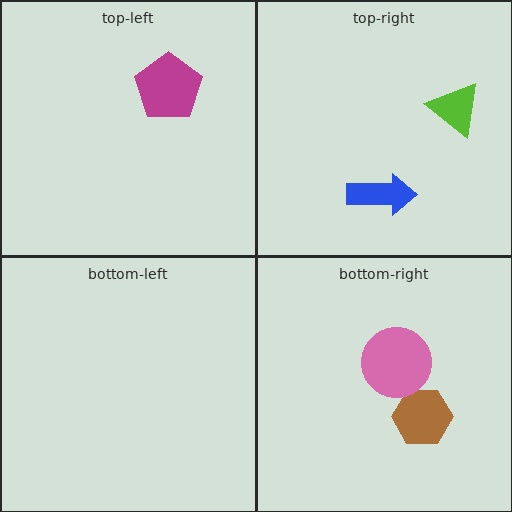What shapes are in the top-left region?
The magenta pentagon.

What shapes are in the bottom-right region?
The brown hexagon, the pink circle.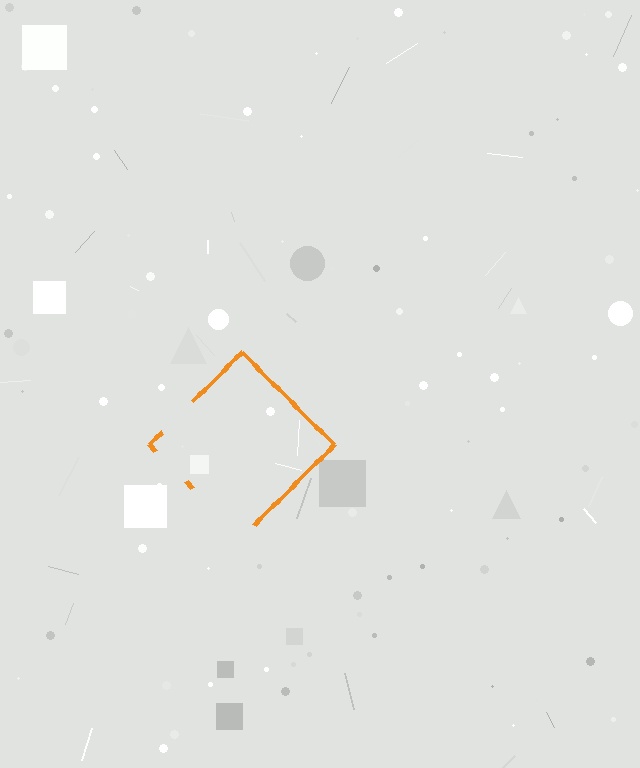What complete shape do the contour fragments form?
The contour fragments form a diamond.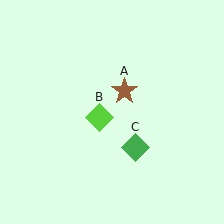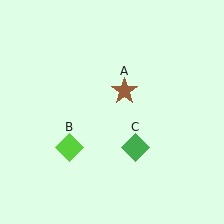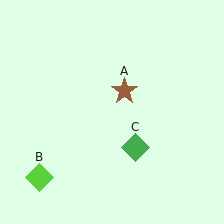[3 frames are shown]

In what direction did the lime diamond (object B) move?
The lime diamond (object B) moved down and to the left.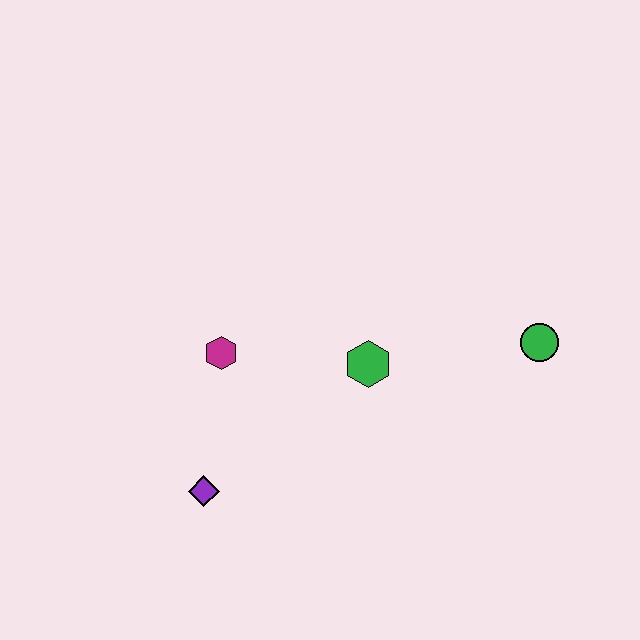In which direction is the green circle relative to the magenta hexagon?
The green circle is to the right of the magenta hexagon.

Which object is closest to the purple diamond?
The magenta hexagon is closest to the purple diamond.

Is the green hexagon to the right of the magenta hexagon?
Yes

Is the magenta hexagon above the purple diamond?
Yes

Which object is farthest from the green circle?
The purple diamond is farthest from the green circle.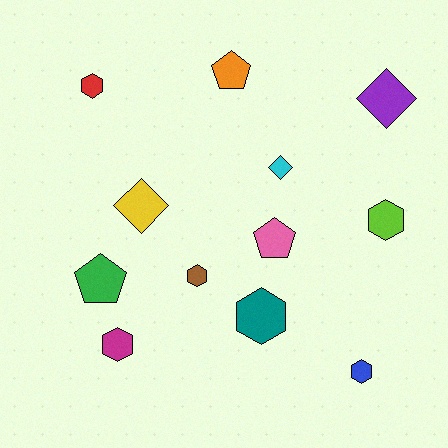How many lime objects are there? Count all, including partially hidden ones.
There is 1 lime object.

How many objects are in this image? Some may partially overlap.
There are 12 objects.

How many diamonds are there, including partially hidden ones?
There are 3 diamonds.